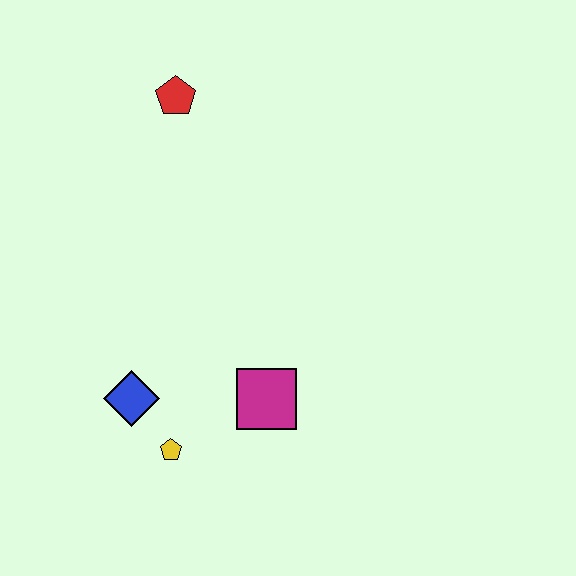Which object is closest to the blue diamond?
The yellow pentagon is closest to the blue diamond.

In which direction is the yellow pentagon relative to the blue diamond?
The yellow pentagon is below the blue diamond.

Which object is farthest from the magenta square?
The red pentagon is farthest from the magenta square.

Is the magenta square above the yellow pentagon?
Yes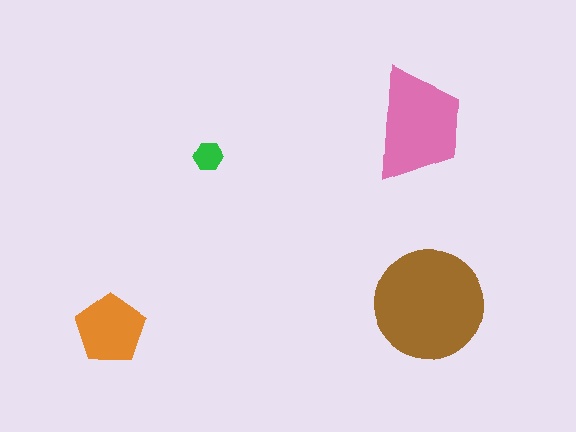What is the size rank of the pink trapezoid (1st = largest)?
2nd.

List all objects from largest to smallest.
The brown circle, the pink trapezoid, the orange pentagon, the green hexagon.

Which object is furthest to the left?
The orange pentagon is leftmost.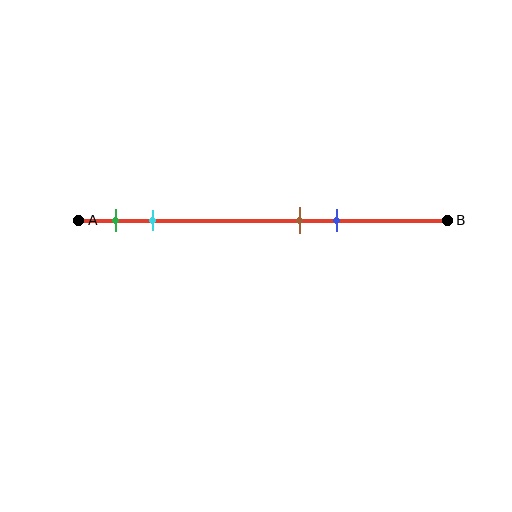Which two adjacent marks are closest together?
The brown and blue marks are the closest adjacent pair.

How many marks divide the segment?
There are 4 marks dividing the segment.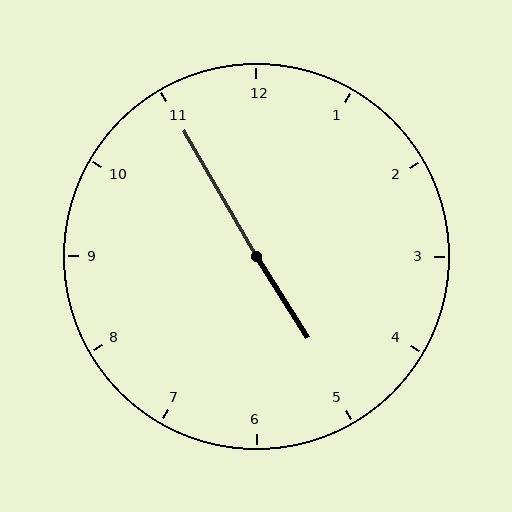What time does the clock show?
4:55.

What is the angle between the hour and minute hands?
Approximately 178 degrees.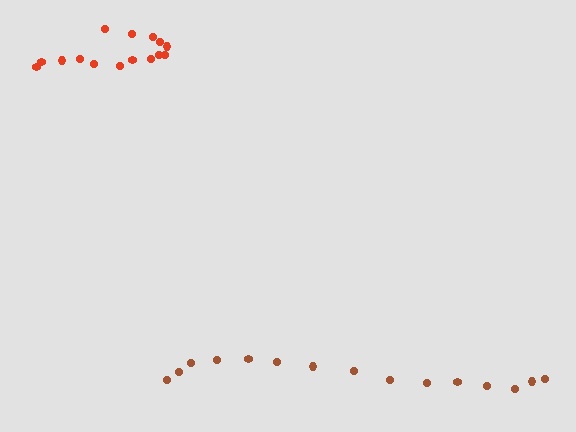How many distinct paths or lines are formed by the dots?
There are 2 distinct paths.